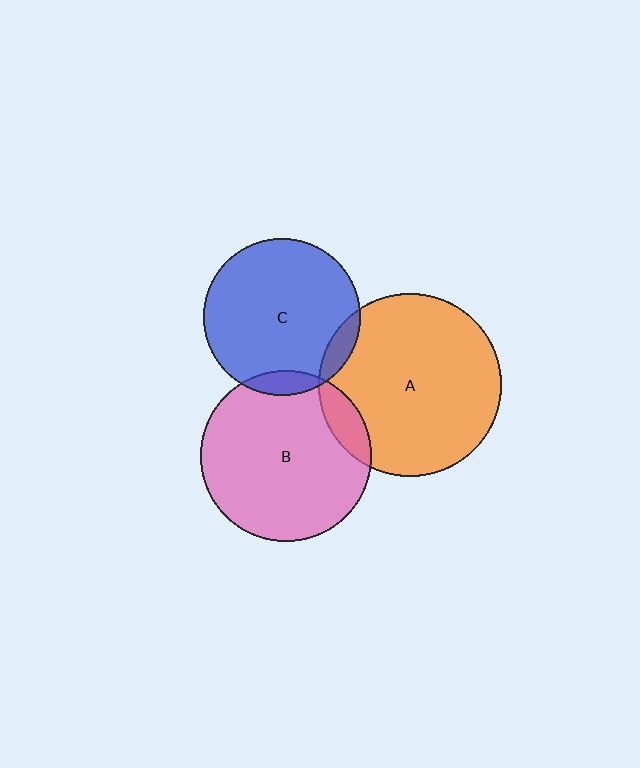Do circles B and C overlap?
Yes.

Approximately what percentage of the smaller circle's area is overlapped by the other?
Approximately 5%.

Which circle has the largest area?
Circle A (orange).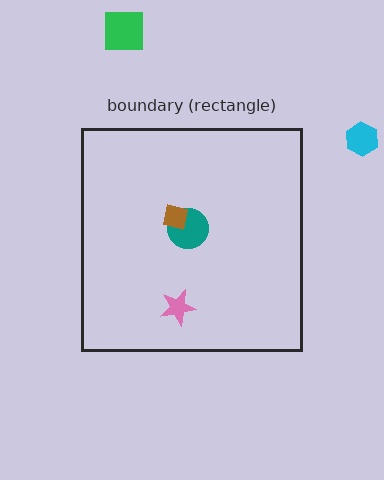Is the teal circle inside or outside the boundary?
Inside.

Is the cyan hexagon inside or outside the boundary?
Outside.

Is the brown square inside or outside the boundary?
Inside.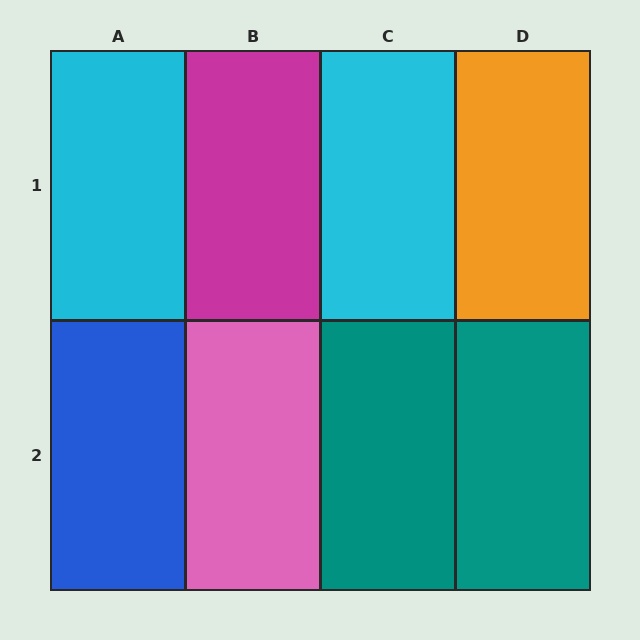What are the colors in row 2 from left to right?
Blue, pink, teal, teal.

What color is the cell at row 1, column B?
Magenta.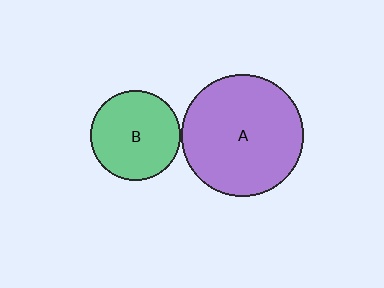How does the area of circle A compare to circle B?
Approximately 1.8 times.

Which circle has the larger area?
Circle A (purple).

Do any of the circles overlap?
No, none of the circles overlap.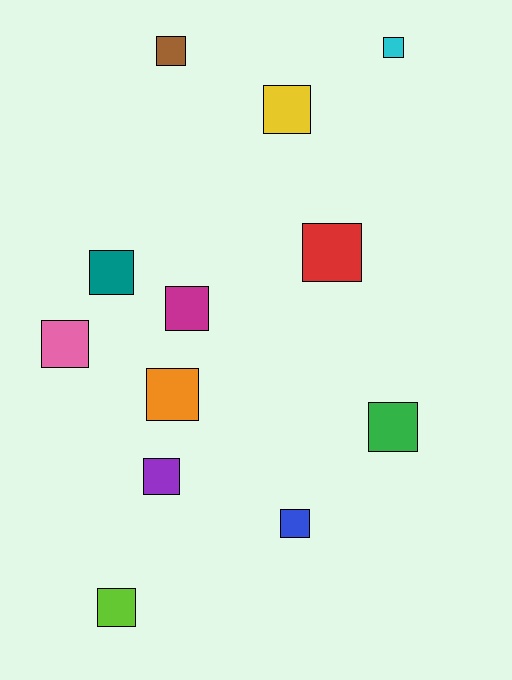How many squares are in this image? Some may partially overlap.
There are 12 squares.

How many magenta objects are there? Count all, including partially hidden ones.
There is 1 magenta object.